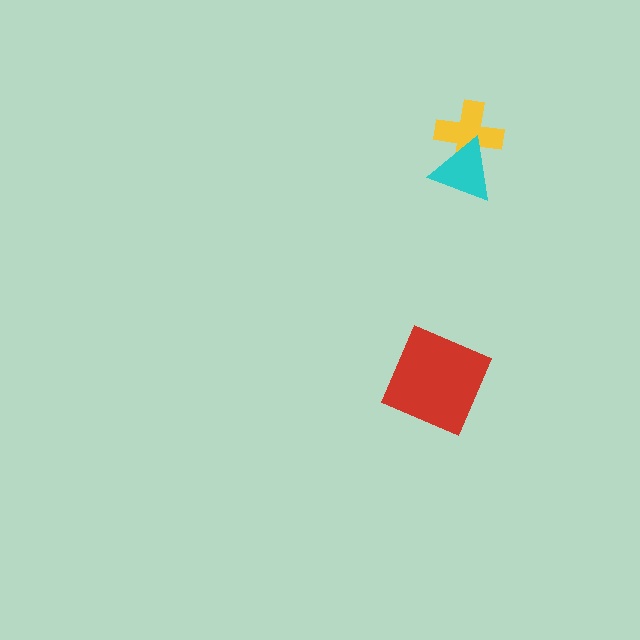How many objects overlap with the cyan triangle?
1 object overlaps with the cyan triangle.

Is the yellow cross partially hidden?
Yes, it is partially covered by another shape.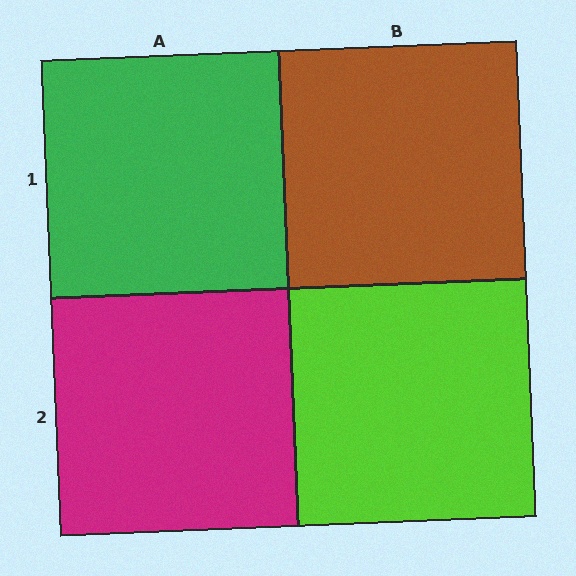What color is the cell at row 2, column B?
Lime.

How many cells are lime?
1 cell is lime.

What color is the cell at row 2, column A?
Magenta.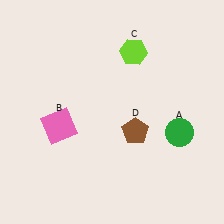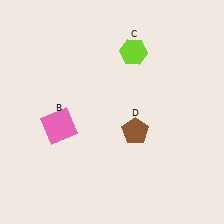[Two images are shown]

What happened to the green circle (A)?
The green circle (A) was removed in Image 2. It was in the bottom-right area of Image 1.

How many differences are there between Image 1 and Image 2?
There is 1 difference between the two images.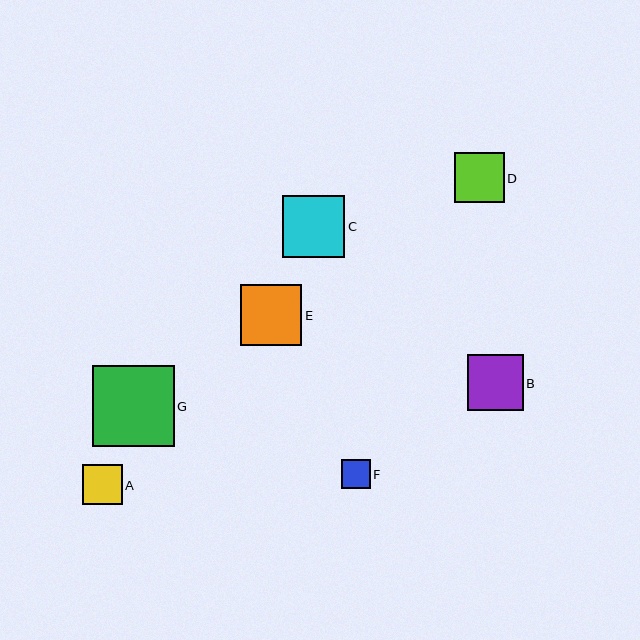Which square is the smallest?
Square F is the smallest with a size of approximately 28 pixels.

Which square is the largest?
Square G is the largest with a size of approximately 81 pixels.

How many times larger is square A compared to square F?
Square A is approximately 1.4 times the size of square F.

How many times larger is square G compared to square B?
Square G is approximately 1.5 times the size of square B.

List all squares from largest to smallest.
From largest to smallest: G, C, E, B, D, A, F.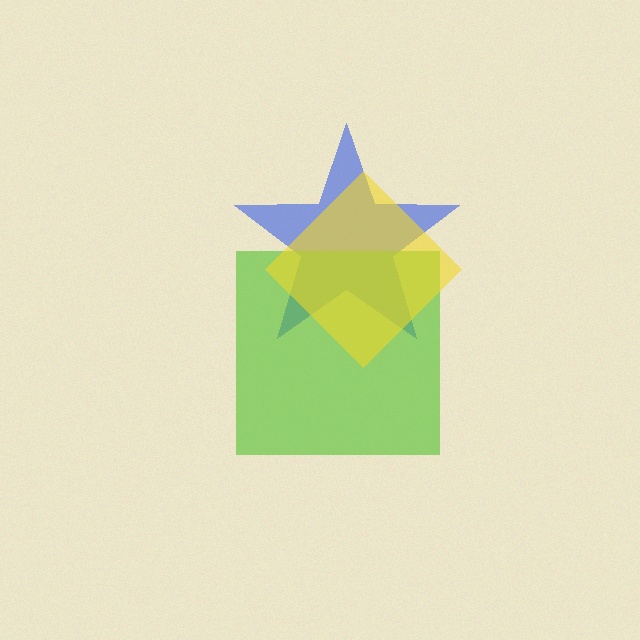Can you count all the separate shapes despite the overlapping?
Yes, there are 3 separate shapes.